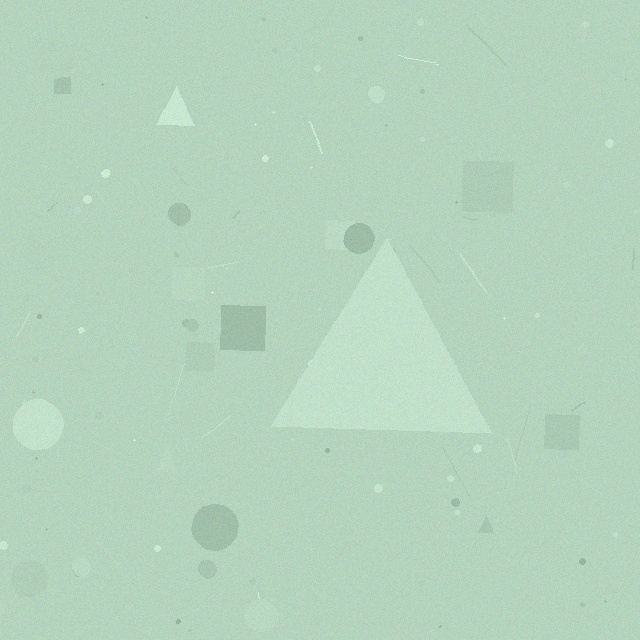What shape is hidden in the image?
A triangle is hidden in the image.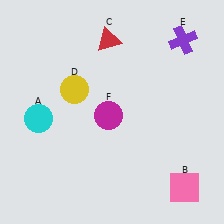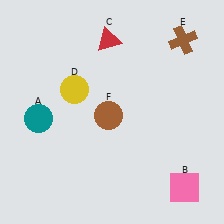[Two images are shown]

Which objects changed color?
A changed from cyan to teal. E changed from purple to brown. F changed from magenta to brown.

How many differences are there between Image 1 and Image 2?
There are 3 differences between the two images.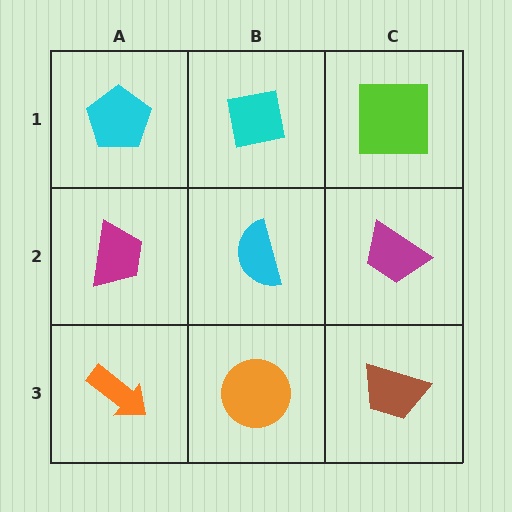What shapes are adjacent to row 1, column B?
A cyan semicircle (row 2, column B), a cyan pentagon (row 1, column A), a lime square (row 1, column C).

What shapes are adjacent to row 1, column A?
A magenta trapezoid (row 2, column A), a cyan square (row 1, column B).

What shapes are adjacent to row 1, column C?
A magenta trapezoid (row 2, column C), a cyan square (row 1, column B).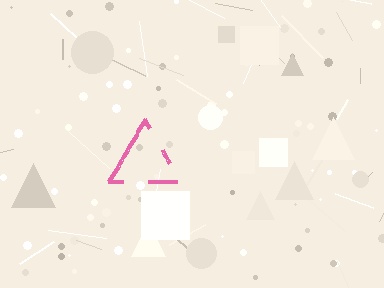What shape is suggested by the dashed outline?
The dashed outline suggests a triangle.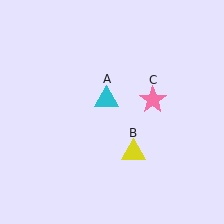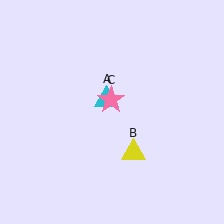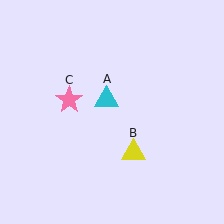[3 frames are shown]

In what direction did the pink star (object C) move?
The pink star (object C) moved left.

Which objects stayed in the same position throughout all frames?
Cyan triangle (object A) and yellow triangle (object B) remained stationary.